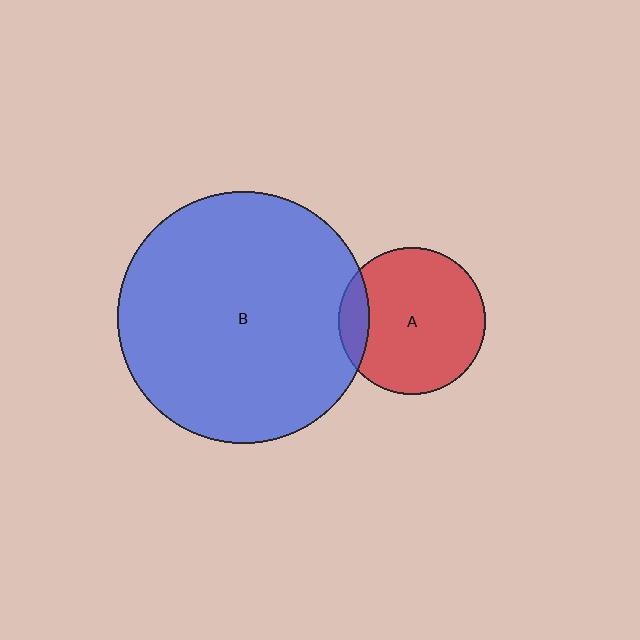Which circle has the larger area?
Circle B (blue).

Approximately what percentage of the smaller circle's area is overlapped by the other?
Approximately 15%.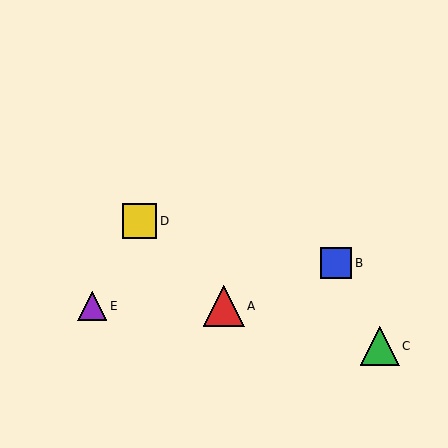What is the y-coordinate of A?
Object A is at y≈306.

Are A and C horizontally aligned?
No, A is at y≈306 and C is at y≈346.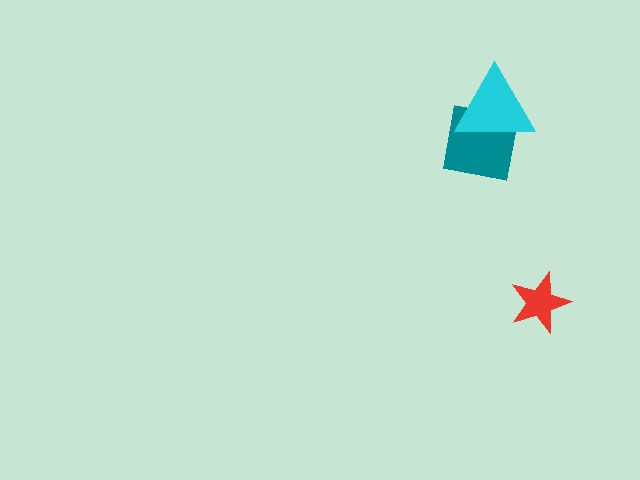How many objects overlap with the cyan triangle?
1 object overlaps with the cyan triangle.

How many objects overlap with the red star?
0 objects overlap with the red star.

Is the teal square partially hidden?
Yes, it is partially covered by another shape.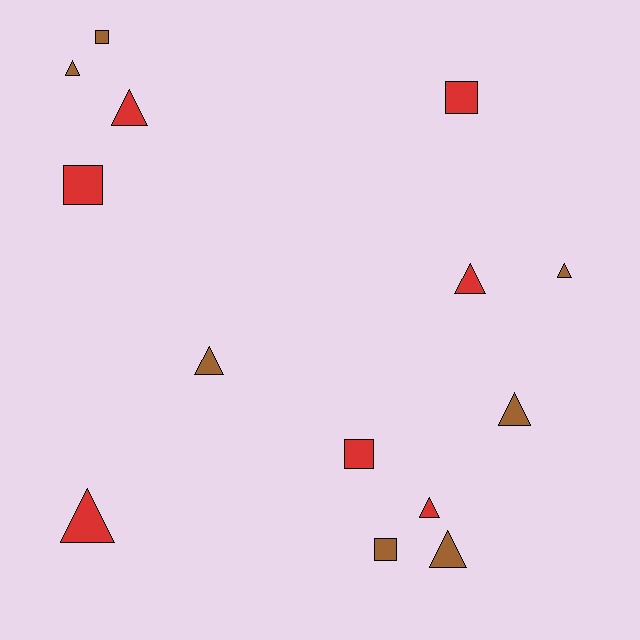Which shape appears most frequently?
Triangle, with 9 objects.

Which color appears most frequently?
Red, with 7 objects.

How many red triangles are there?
There are 4 red triangles.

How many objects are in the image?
There are 14 objects.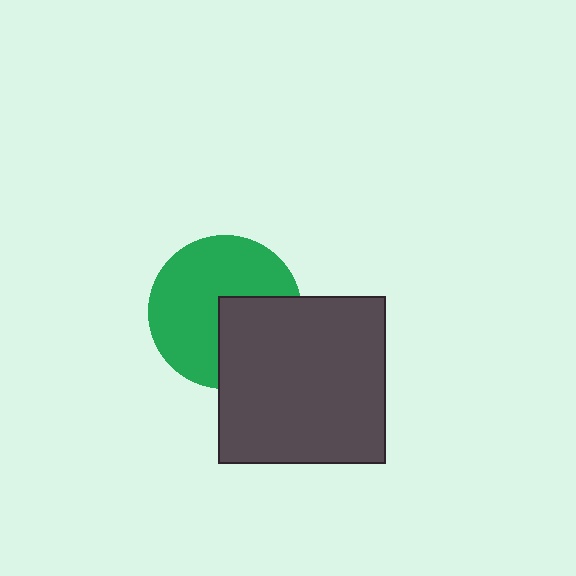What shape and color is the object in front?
The object in front is a dark gray square.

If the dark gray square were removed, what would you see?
You would see the complete green circle.